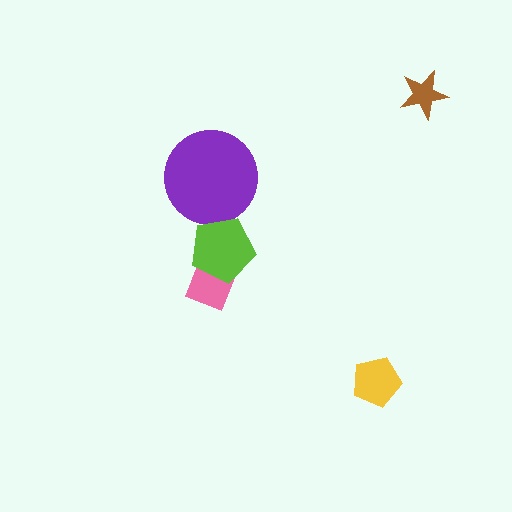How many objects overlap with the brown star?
0 objects overlap with the brown star.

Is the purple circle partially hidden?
Yes, it is partially covered by another shape.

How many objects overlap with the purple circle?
1 object overlaps with the purple circle.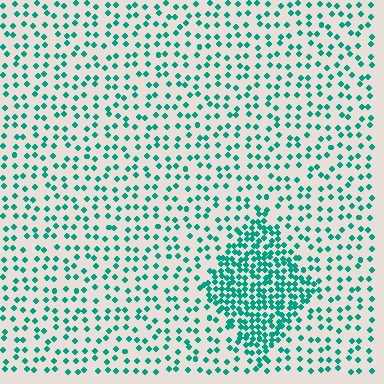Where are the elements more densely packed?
The elements are more densely packed inside the diamond boundary.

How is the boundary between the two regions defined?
The boundary is defined by a change in element density (approximately 2.6x ratio). All elements are the same color, size, and shape.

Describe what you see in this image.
The image contains small teal elements arranged at two different densities. A diamond-shaped region is visible where the elements are more densely packed than the surrounding area.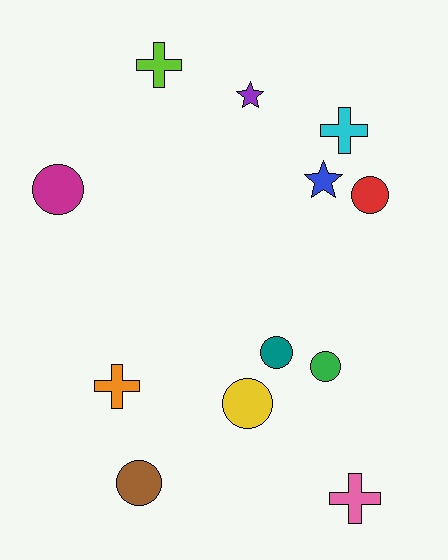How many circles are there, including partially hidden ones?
There are 6 circles.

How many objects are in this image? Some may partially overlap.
There are 12 objects.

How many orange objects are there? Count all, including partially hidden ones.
There is 1 orange object.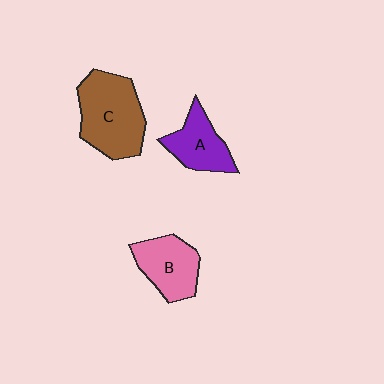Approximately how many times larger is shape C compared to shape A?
Approximately 1.6 times.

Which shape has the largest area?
Shape C (brown).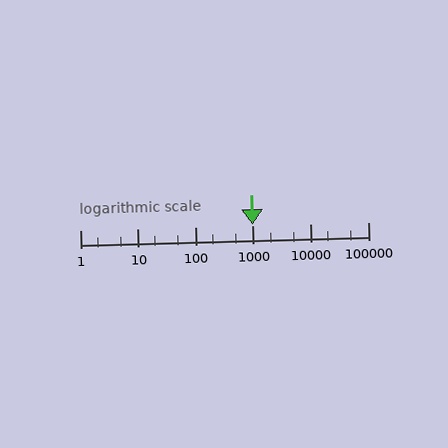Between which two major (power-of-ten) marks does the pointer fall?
The pointer is between 1000 and 10000.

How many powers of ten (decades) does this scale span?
The scale spans 5 decades, from 1 to 100000.